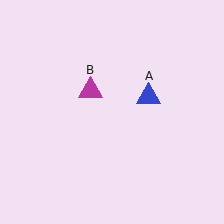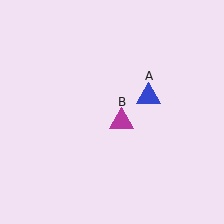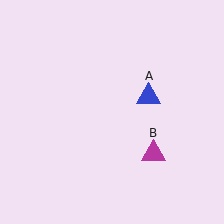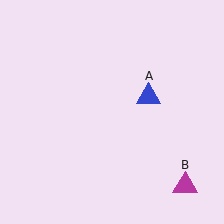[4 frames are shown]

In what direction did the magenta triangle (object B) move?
The magenta triangle (object B) moved down and to the right.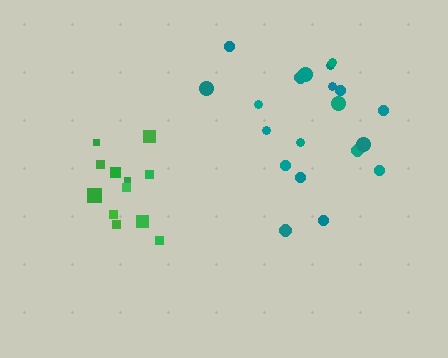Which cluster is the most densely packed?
Teal.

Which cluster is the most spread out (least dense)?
Green.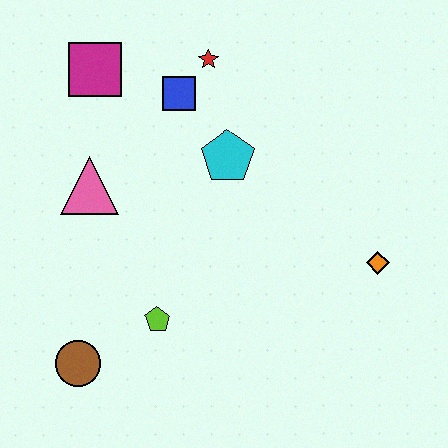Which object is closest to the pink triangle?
The magenta square is closest to the pink triangle.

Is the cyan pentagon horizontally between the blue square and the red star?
No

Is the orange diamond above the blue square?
No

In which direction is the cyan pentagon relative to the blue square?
The cyan pentagon is below the blue square.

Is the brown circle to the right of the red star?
No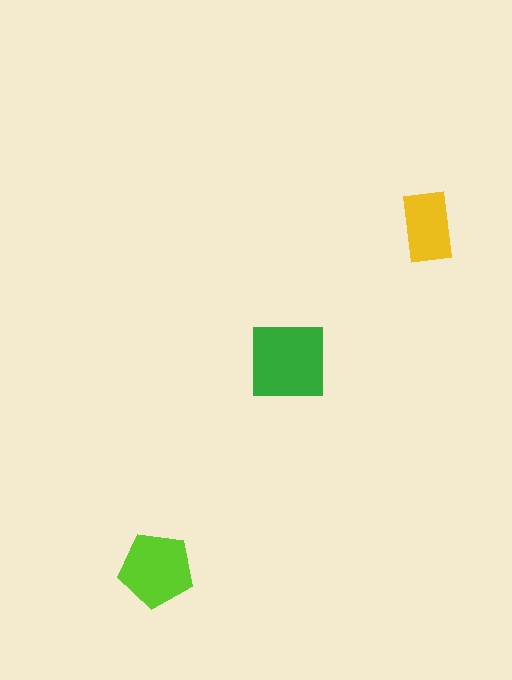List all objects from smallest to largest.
The yellow rectangle, the lime pentagon, the green square.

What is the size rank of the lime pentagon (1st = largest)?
2nd.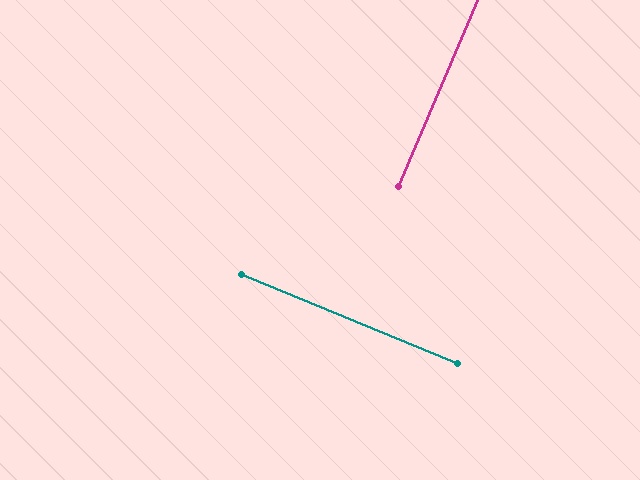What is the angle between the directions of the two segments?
Approximately 89 degrees.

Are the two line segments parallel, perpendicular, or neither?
Perpendicular — they meet at approximately 89°.